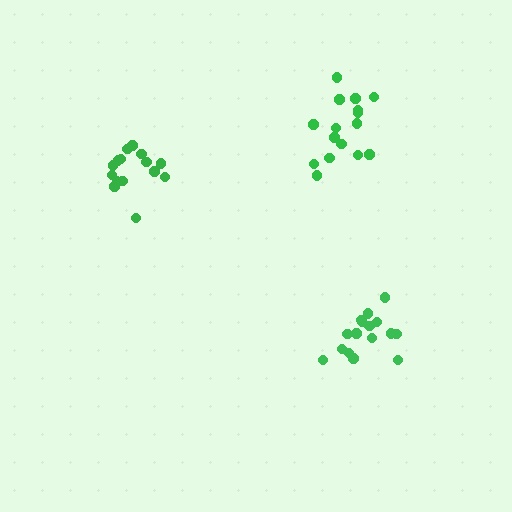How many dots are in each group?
Group 1: 15 dots, Group 2: 16 dots, Group 3: 16 dots (47 total).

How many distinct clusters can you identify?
There are 3 distinct clusters.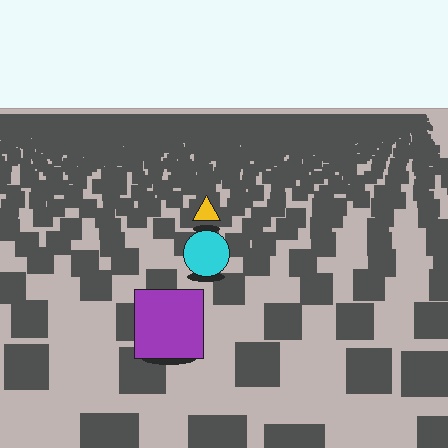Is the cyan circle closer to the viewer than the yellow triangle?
Yes. The cyan circle is closer — you can tell from the texture gradient: the ground texture is coarser near it.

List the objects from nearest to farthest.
From nearest to farthest: the purple square, the cyan circle, the yellow triangle.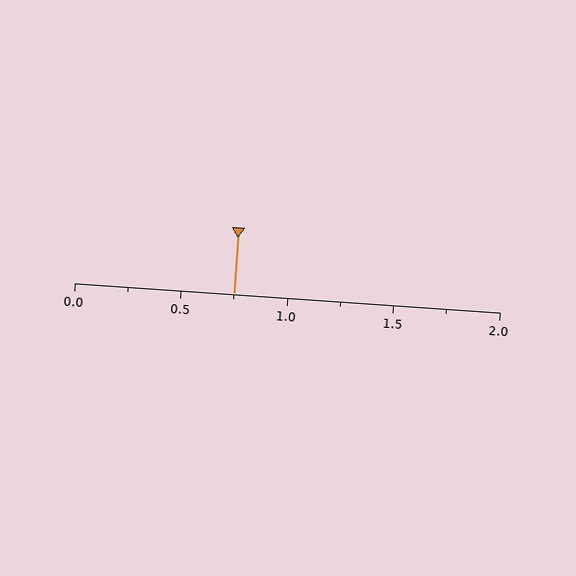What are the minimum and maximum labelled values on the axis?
The axis runs from 0.0 to 2.0.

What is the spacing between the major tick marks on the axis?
The major ticks are spaced 0.5 apart.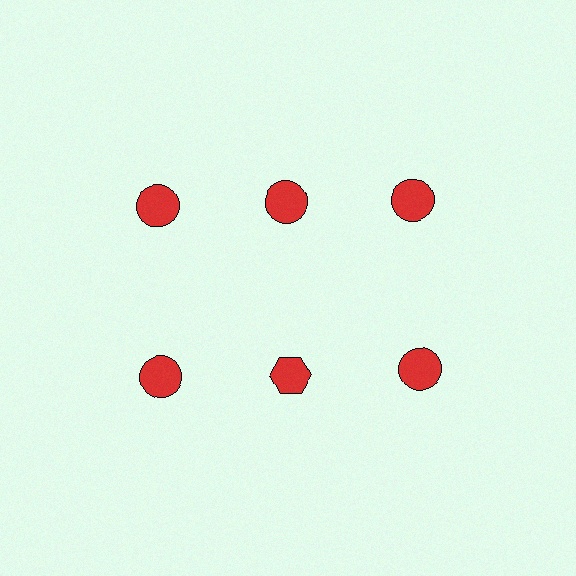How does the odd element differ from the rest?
It has a different shape: hexagon instead of circle.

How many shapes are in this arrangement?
There are 6 shapes arranged in a grid pattern.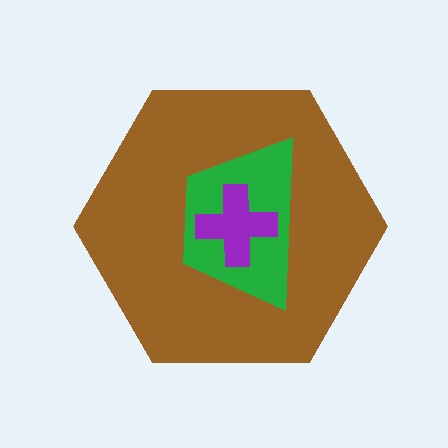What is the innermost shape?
The purple cross.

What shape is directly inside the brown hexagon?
The green trapezoid.